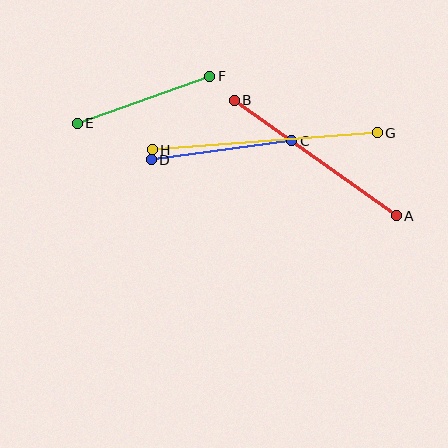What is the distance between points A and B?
The distance is approximately 199 pixels.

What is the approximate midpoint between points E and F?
The midpoint is at approximately (143, 100) pixels.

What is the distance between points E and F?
The distance is approximately 140 pixels.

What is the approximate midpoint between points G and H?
The midpoint is at approximately (265, 141) pixels.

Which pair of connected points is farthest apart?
Points G and H are farthest apart.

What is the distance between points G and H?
The distance is approximately 226 pixels.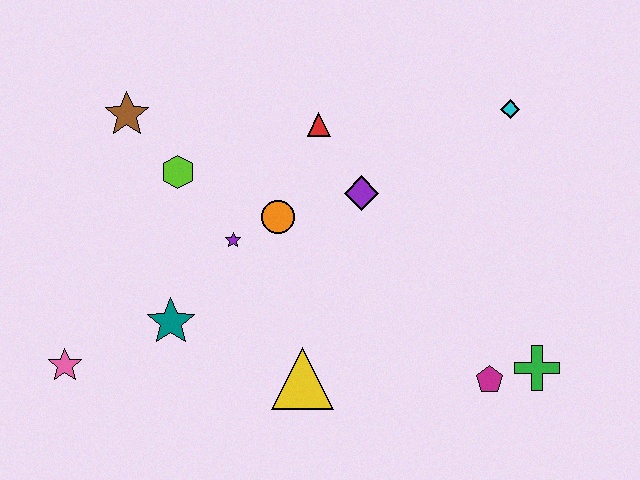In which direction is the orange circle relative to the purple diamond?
The orange circle is to the left of the purple diamond.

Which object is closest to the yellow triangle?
The teal star is closest to the yellow triangle.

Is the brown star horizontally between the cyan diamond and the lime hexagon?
No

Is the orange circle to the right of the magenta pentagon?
No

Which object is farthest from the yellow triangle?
The cyan diamond is farthest from the yellow triangle.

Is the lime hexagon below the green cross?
No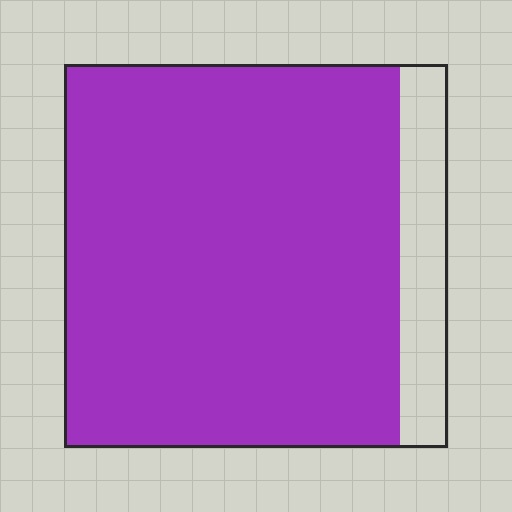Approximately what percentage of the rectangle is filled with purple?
Approximately 90%.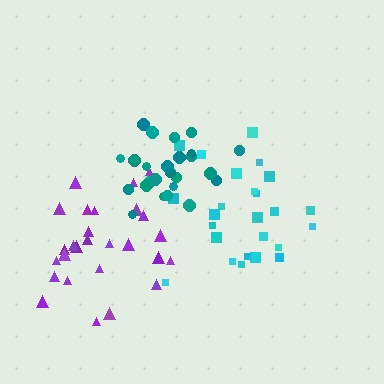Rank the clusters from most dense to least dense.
teal, purple, cyan.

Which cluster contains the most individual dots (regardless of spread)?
Purple (27).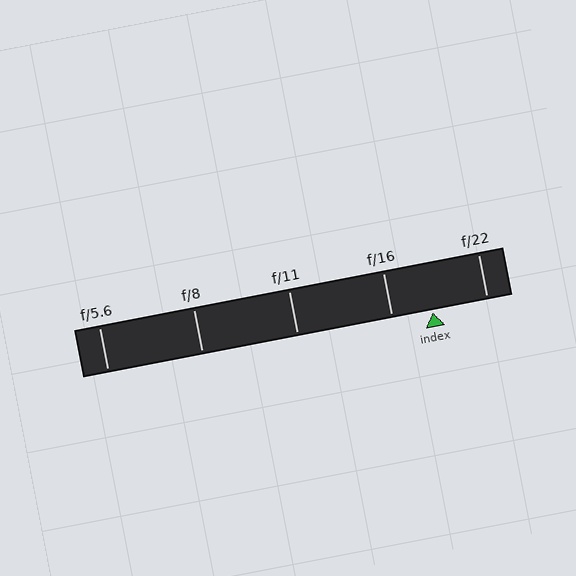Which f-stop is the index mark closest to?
The index mark is closest to f/16.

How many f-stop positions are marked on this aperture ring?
There are 5 f-stop positions marked.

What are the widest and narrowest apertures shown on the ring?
The widest aperture shown is f/5.6 and the narrowest is f/22.